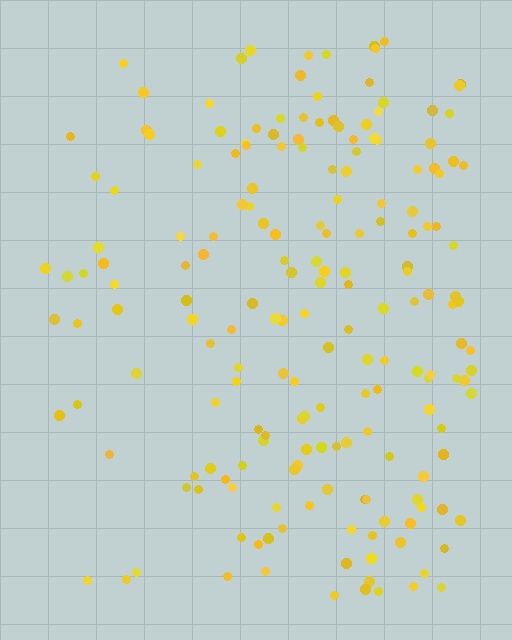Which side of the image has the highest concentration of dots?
The right.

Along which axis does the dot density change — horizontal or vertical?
Horizontal.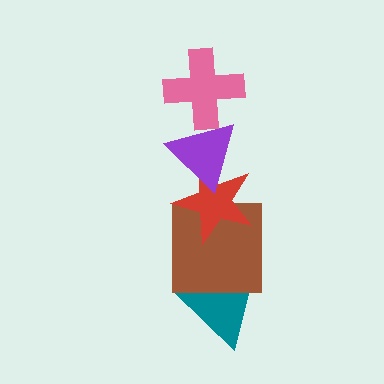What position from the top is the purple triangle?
The purple triangle is 2nd from the top.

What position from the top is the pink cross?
The pink cross is 1st from the top.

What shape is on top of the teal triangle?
The brown square is on top of the teal triangle.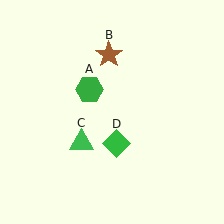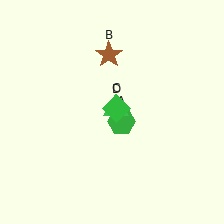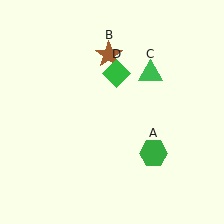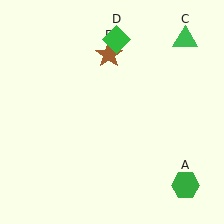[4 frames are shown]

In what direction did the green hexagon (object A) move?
The green hexagon (object A) moved down and to the right.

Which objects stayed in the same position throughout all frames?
Brown star (object B) remained stationary.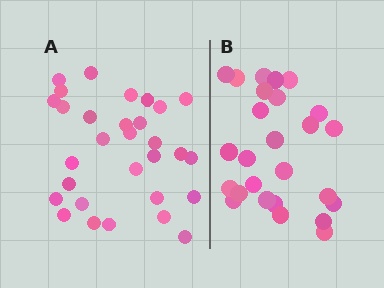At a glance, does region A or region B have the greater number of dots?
Region A (the left region) has more dots.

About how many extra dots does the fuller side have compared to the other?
Region A has about 4 more dots than region B.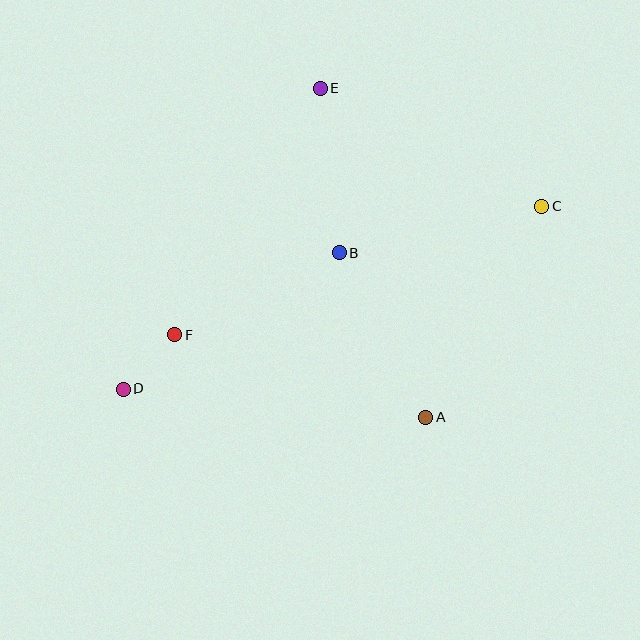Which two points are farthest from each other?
Points C and D are farthest from each other.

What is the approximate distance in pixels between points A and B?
The distance between A and B is approximately 186 pixels.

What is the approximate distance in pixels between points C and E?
The distance between C and E is approximately 251 pixels.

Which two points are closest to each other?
Points D and F are closest to each other.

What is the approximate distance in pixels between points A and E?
The distance between A and E is approximately 346 pixels.